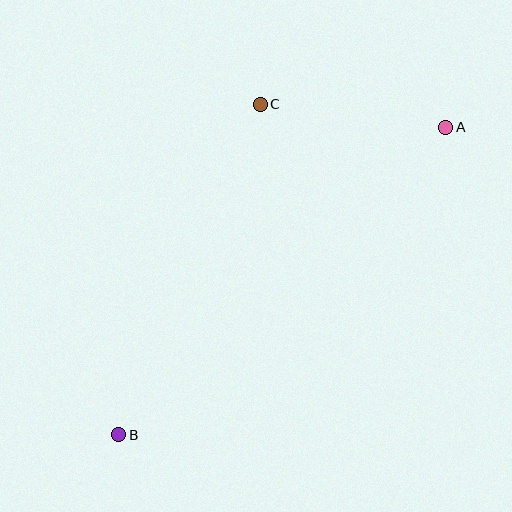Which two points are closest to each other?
Points A and C are closest to each other.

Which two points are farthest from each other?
Points A and B are farthest from each other.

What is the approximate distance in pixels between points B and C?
The distance between B and C is approximately 359 pixels.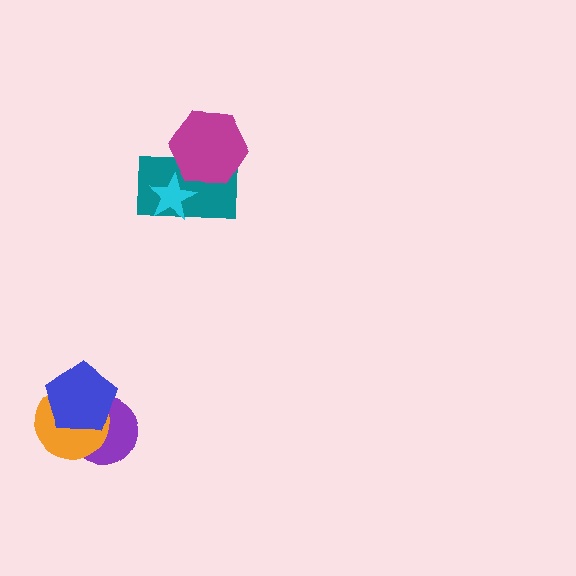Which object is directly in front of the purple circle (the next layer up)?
The orange circle is directly in front of the purple circle.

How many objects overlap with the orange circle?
2 objects overlap with the orange circle.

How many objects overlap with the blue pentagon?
2 objects overlap with the blue pentagon.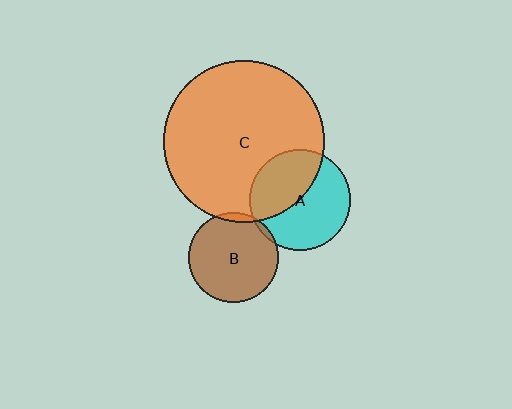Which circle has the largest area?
Circle C (orange).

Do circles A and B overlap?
Yes.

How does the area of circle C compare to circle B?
Approximately 3.3 times.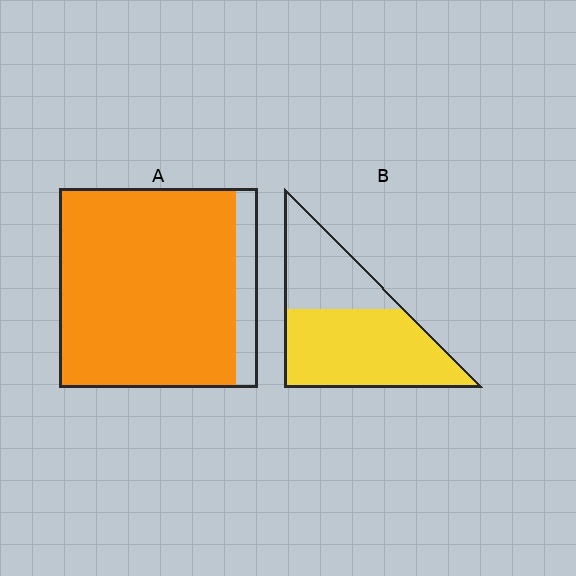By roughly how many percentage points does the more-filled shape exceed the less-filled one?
By roughly 25 percentage points (A over B).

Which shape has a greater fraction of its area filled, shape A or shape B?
Shape A.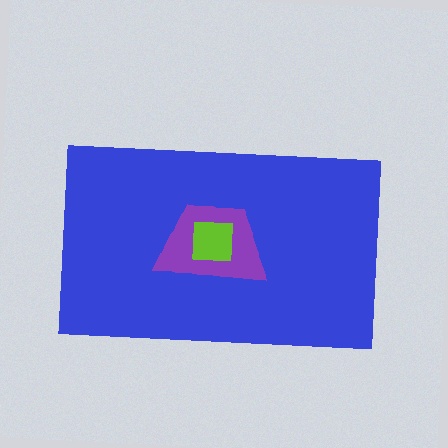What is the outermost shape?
The blue rectangle.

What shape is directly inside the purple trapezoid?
The lime square.